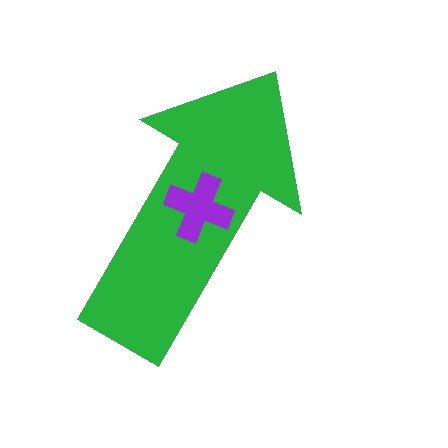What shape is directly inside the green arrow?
The purple cross.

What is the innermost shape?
The purple cross.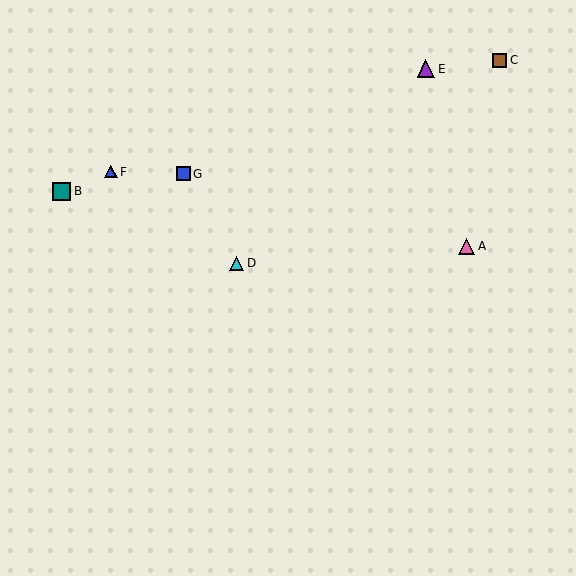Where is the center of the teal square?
The center of the teal square is at (62, 191).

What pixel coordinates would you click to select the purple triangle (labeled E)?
Click at (426, 69) to select the purple triangle E.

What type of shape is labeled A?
Shape A is a pink triangle.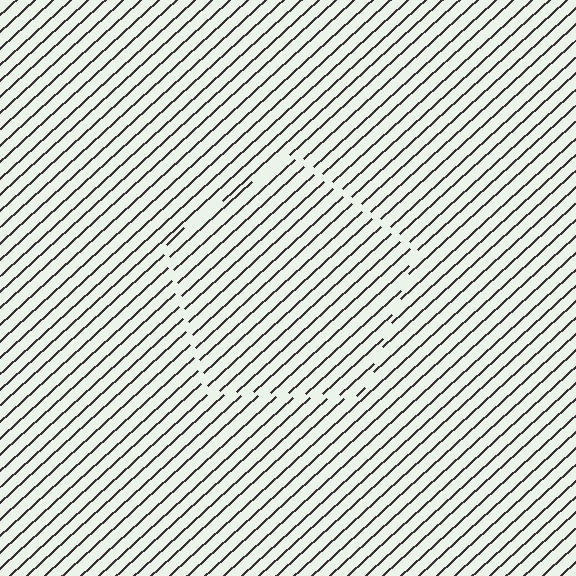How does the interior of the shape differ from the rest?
The interior of the shape contains the same grating, shifted by half a period — the contour is defined by the phase discontinuity where line-ends from the inner and outer gratings abut.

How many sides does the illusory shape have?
5 sides — the line-ends trace a pentagon.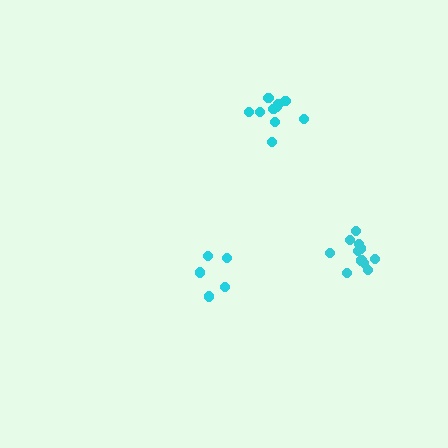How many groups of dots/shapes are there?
There are 3 groups.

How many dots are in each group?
Group 1: 5 dots, Group 2: 10 dots, Group 3: 11 dots (26 total).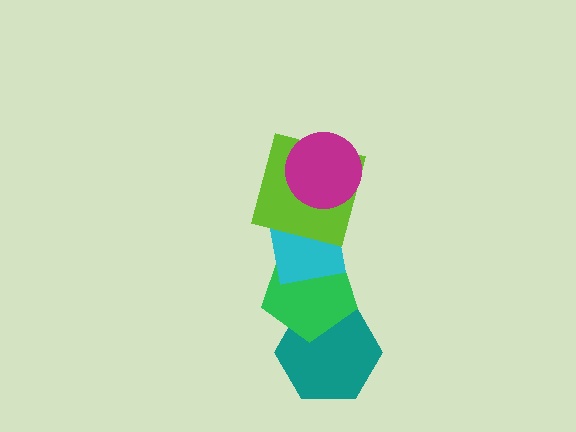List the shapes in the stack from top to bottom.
From top to bottom: the magenta circle, the lime square, the cyan square, the green pentagon, the teal hexagon.